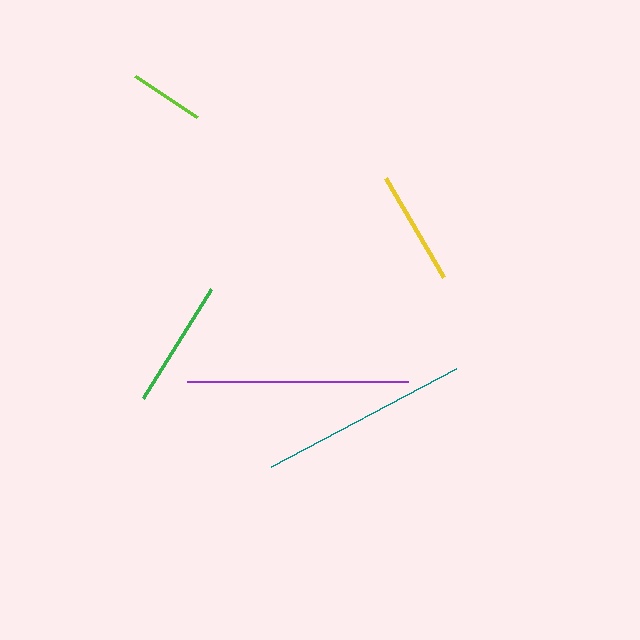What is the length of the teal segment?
The teal segment is approximately 210 pixels long.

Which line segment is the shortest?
The lime line is the shortest at approximately 75 pixels.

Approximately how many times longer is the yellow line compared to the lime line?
The yellow line is approximately 1.5 times the length of the lime line.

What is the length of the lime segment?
The lime segment is approximately 75 pixels long.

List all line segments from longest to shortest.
From longest to shortest: purple, teal, green, yellow, lime.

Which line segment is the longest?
The purple line is the longest at approximately 221 pixels.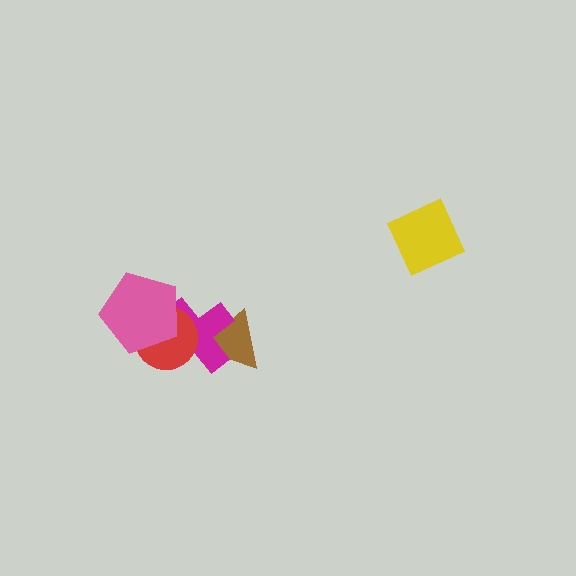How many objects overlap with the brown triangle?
1 object overlaps with the brown triangle.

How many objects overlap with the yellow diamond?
0 objects overlap with the yellow diamond.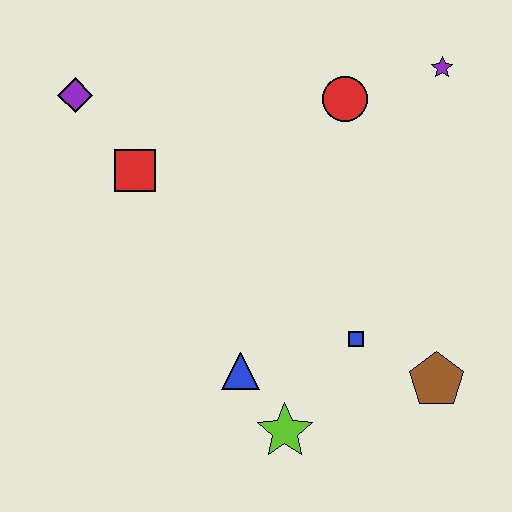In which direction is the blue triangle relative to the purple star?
The blue triangle is below the purple star.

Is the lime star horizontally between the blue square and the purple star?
No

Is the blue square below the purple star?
Yes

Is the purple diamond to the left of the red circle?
Yes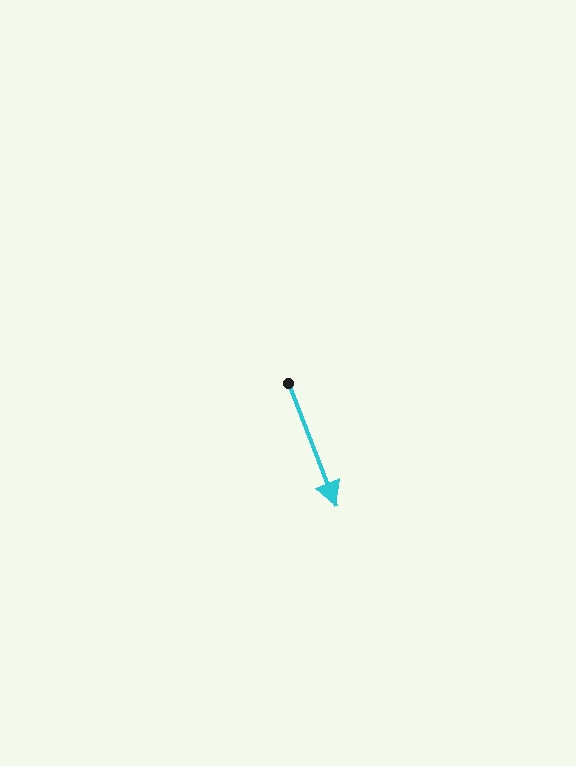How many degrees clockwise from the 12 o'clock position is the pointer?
Approximately 159 degrees.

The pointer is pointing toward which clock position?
Roughly 5 o'clock.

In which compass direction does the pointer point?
South.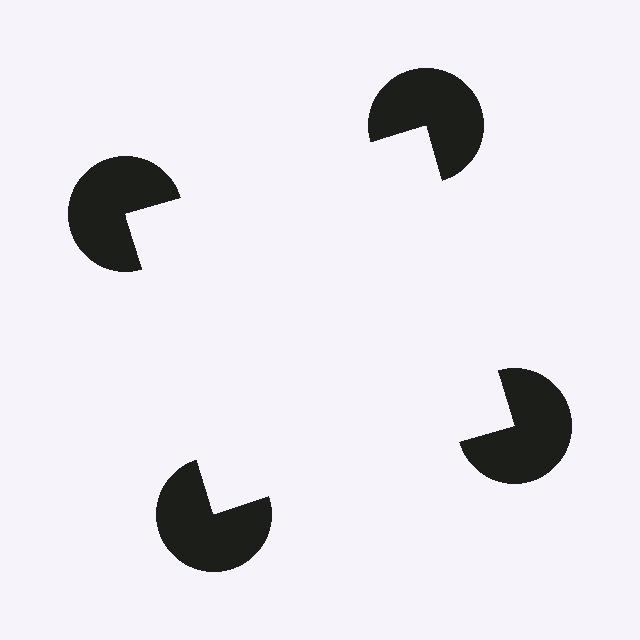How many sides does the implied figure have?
4 sides.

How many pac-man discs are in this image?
There are 4 — one at each vertex of the illusory square.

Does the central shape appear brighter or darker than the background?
It typically appears slightly brighter than the background, even though no actual brightness change is drawn.